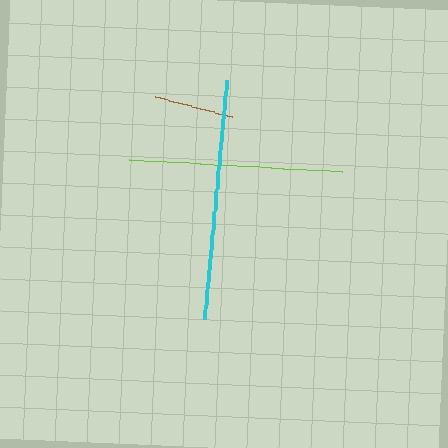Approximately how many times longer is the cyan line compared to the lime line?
The cyan line is approximately 1.1 times the length of the lime line.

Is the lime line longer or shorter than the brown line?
The lime line is longer than the brown line.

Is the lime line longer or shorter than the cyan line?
The cyan line is longer than the lime line.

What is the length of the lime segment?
The lime segment is approximately 214 pixels long.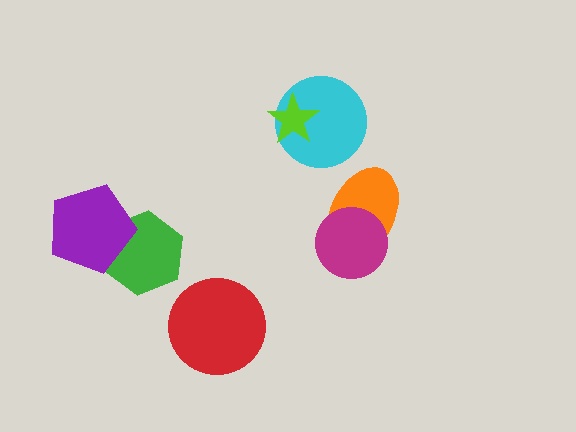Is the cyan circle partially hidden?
Yes, it is partially covered by another shape.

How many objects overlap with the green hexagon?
1 object overlaps with the green hexagon.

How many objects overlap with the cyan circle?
1 object overlaps with the cyan circle.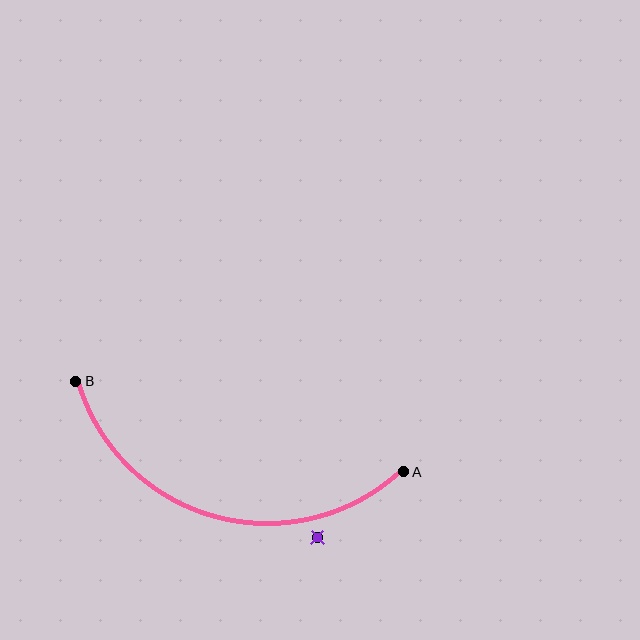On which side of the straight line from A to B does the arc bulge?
The arc bulges below the straight line connecting A and B.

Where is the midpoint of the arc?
The arc midpoint is the point on the curve farthest from the straight line joining A and B. It sits below that line.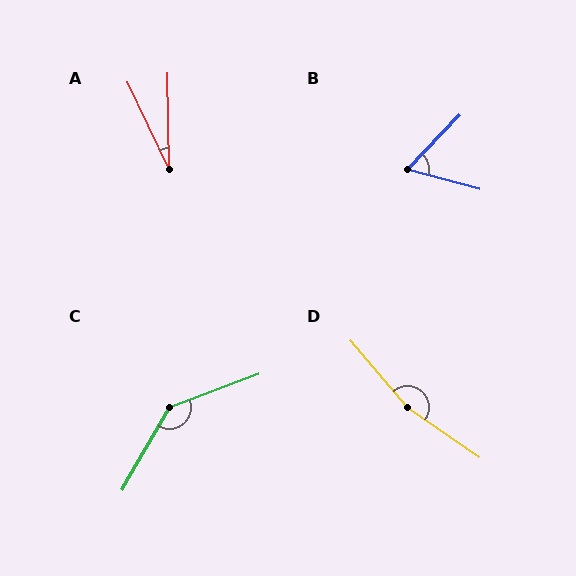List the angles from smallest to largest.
A (25°), B (61°), C (141°), D (165°).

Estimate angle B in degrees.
Approximately 61 degrees.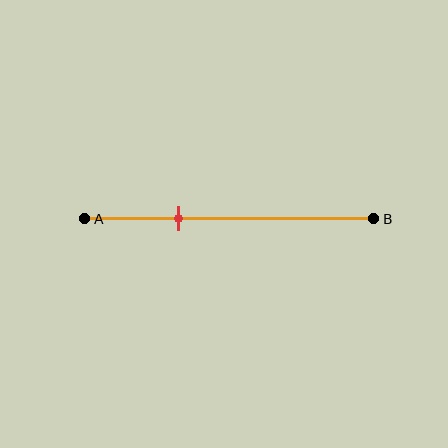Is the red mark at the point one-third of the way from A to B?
Yes, the mark is approximately at the one-third point.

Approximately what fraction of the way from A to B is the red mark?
The red mark is approximately 30% of the way from A to B.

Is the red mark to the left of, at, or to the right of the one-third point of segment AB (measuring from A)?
The red mark is approximately at the one-third point of segment AB.